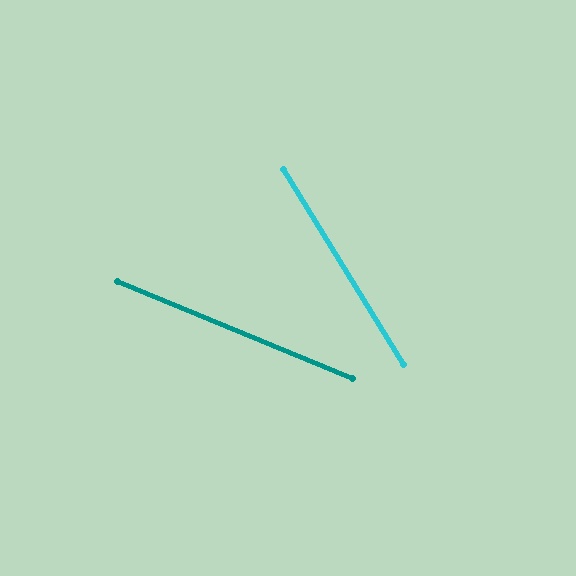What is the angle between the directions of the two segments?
Approximately 36 degrees.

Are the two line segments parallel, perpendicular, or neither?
Neither parallel nor perpendicular — they differ by about 36°.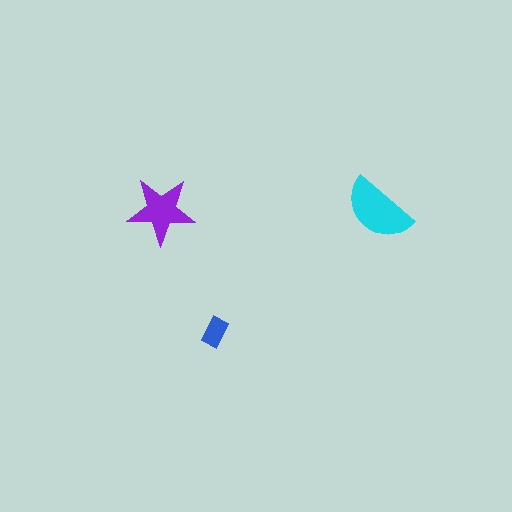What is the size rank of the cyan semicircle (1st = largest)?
1st.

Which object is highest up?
The purple star is topmost.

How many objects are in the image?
There are 3 objects in the image.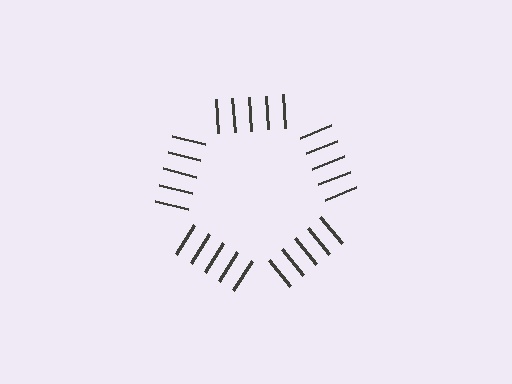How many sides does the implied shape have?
5 sides — the line-ends trace a pentagon.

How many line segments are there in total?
25 — 5 along each of the 5 edges.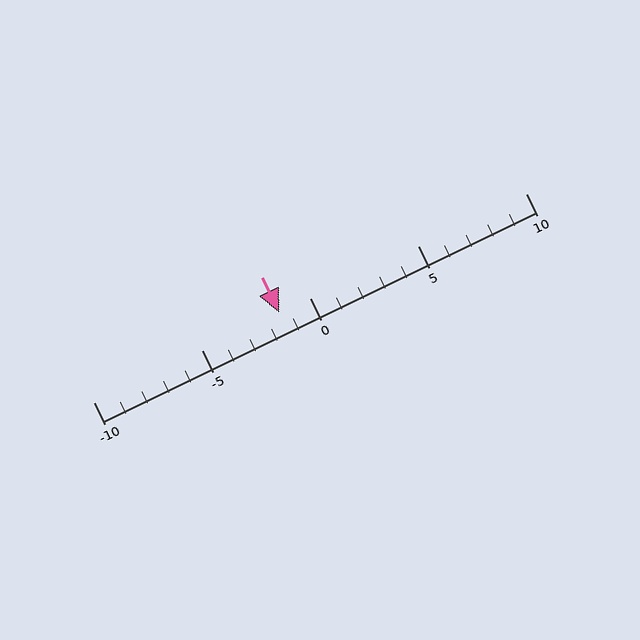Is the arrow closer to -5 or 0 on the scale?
The arrow is closer to 0.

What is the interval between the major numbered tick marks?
The major tick marks are spaced 5 units apart.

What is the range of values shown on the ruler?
The ruler shows values from -10 to 10.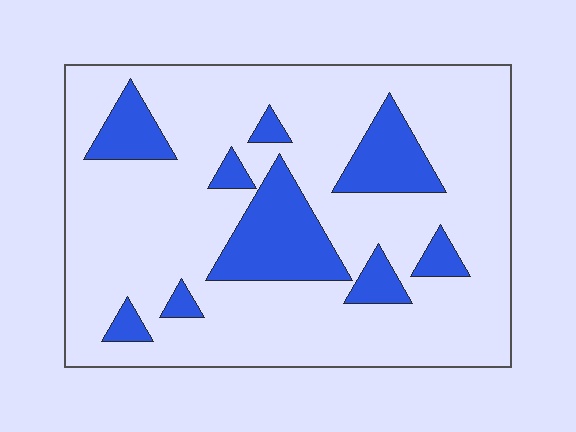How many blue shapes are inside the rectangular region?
9.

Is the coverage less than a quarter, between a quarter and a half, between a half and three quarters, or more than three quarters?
Less than a quarter.